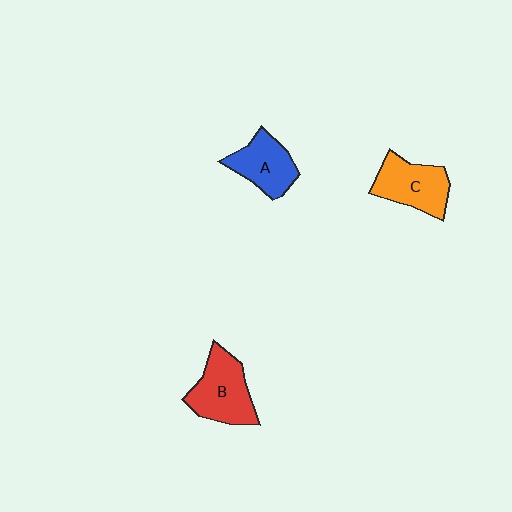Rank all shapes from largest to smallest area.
From largest to smallest: B (red), C (orange), A (blue).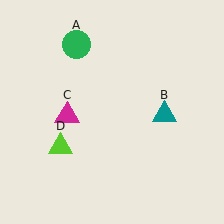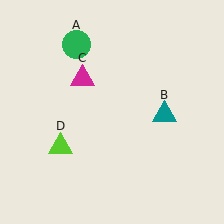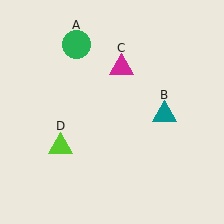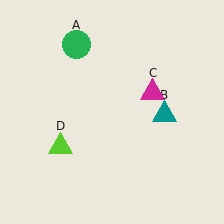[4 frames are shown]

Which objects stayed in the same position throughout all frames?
Green circle (object A) and teal triangle (object B) and lime triangle (object D) remained stationary.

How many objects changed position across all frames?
1 object changed position: magenta triangle (object C).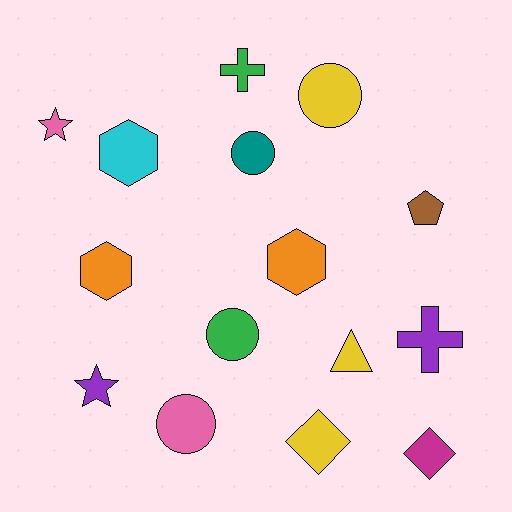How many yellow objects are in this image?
There are 3 yellow objects.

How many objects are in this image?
There are 15 objects.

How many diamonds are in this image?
There are 2 diamonds.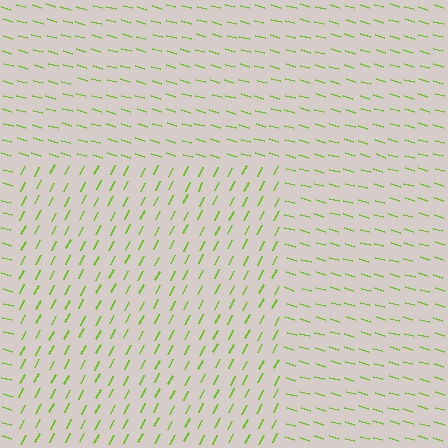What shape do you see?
I see a rectangle.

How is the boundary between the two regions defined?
The boundary is defined purely by a change in line orientation (approximately 78 degrees difference). All lines are the same color and thickness.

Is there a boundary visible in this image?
Yes, there is a texture boundary formed by a change in line orientation.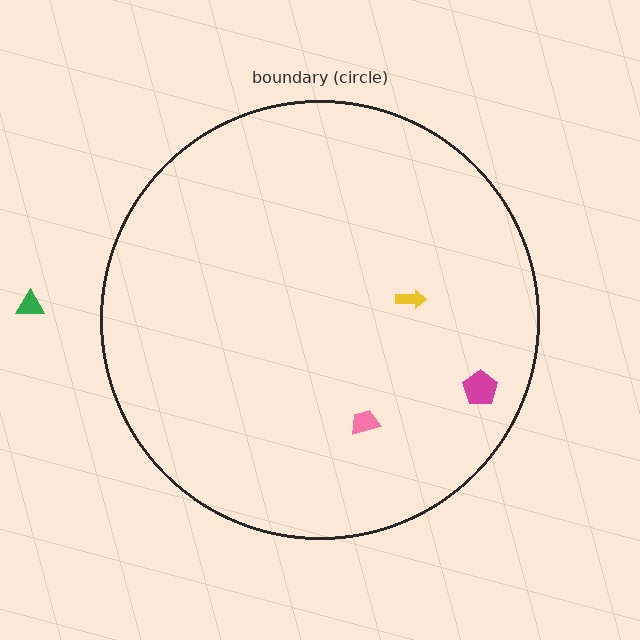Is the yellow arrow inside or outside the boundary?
Inside.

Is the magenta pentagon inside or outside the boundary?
Inside.